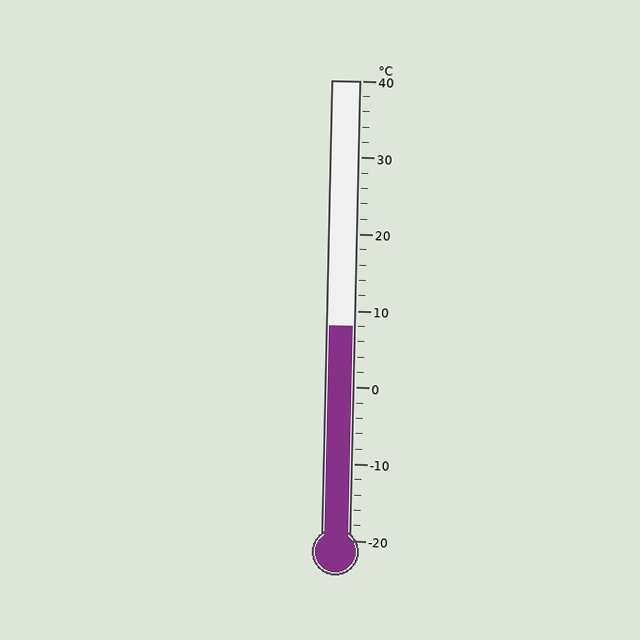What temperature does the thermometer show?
The thermometer shows approximately 8°C.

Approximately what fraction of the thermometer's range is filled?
The thermometer is filled to approximately 45% of its range.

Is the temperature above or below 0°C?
The temperature is above 0°C.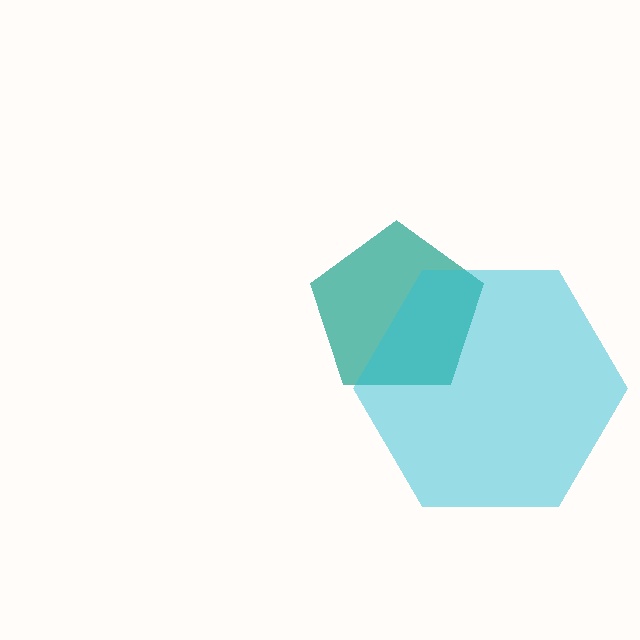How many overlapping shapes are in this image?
There are 2 overlapping shapes in the image.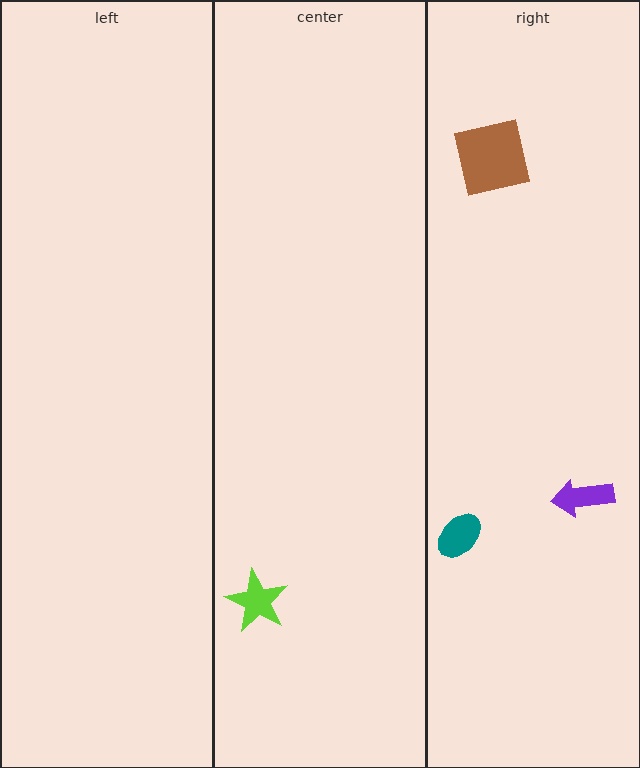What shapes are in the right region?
The brown square, the purple arrow, the teal ellipse.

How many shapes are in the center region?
1.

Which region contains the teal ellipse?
The right region.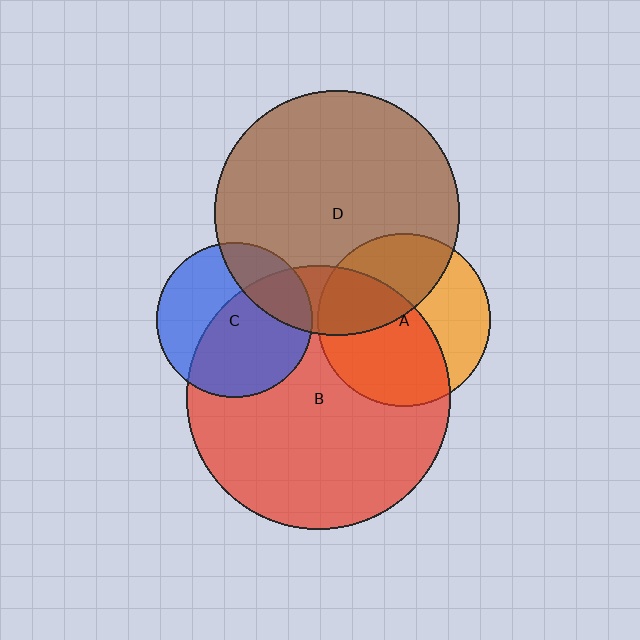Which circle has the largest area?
Circle B (red).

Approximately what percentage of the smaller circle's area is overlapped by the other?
Approximately 55%.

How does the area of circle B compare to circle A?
Approximately 2.3 times.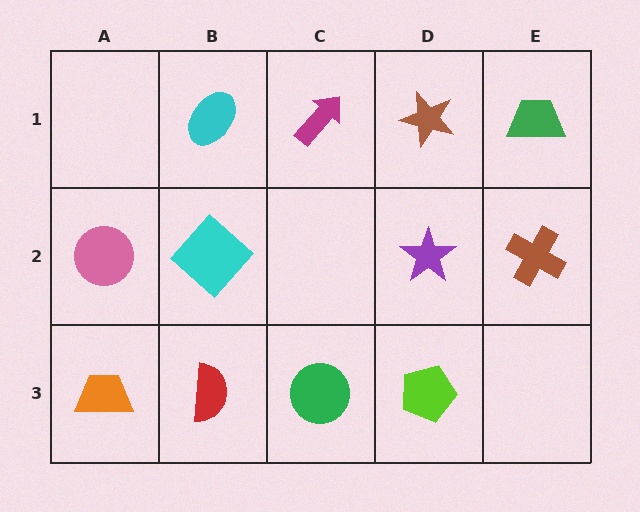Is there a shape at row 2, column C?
No, that cell is empty.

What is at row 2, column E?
A brown cross.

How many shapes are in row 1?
4 shapes.